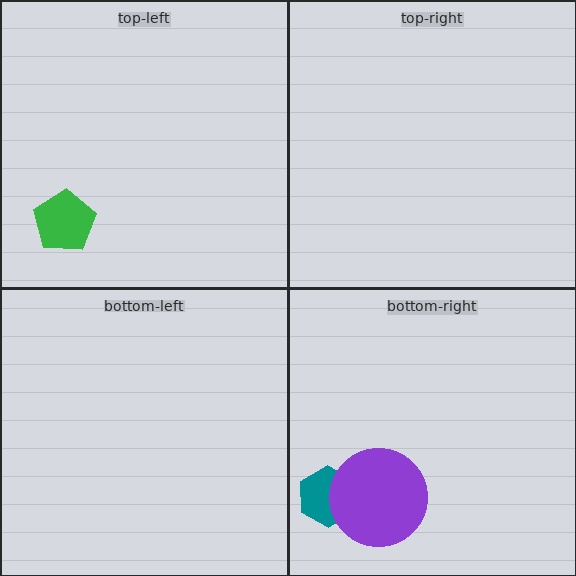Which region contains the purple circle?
The bottom-right region.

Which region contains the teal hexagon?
The bottom-right region.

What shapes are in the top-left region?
The green pentagon.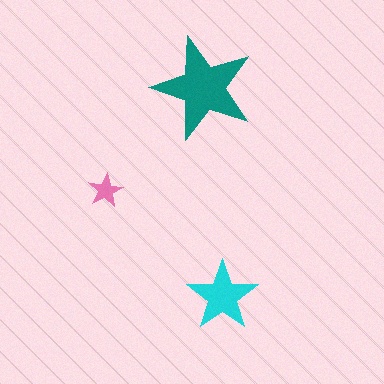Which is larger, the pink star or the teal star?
The teal one.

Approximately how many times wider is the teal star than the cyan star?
About 1.5 times wider.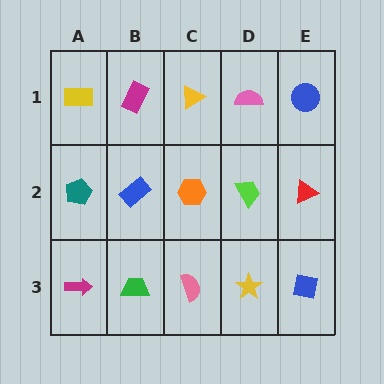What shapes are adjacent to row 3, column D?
A lime trapezoid (row 2, column D), a pink semicircle (row 3, column C), a blue square (row 3, column E).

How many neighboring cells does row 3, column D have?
3.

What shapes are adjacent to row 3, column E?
A red triangle (row 2, column E), a yellow star (row 3, column D).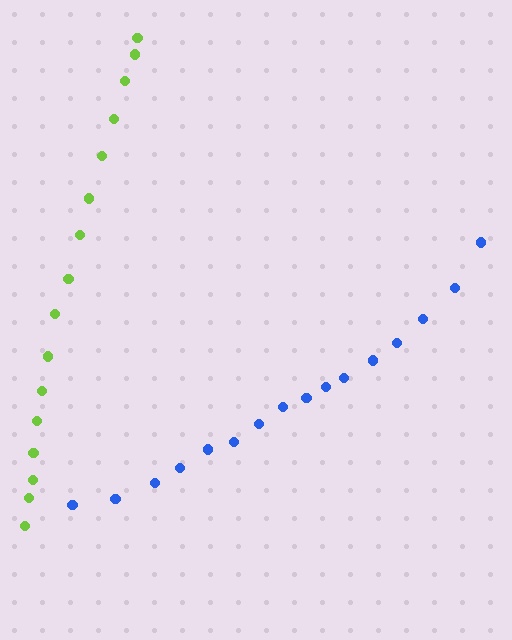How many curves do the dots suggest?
There are 2 distinct paths.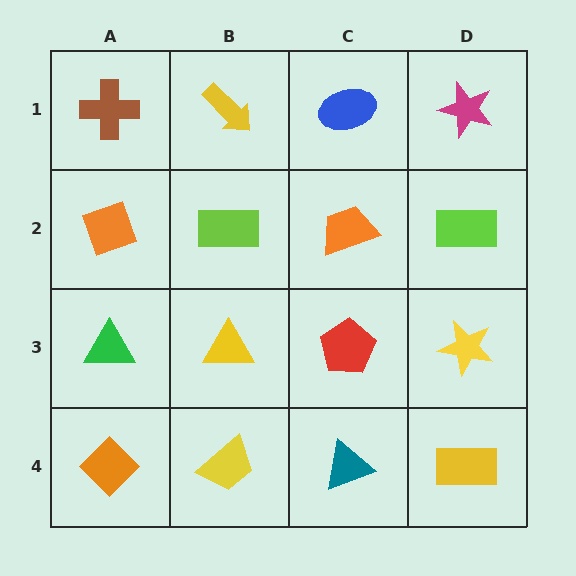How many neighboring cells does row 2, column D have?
3.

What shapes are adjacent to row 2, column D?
A magenta star (row 1, column D), a yellow star (row 3, column D), an orange trapezoid (row 2, column C).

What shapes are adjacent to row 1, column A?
An orange diamond (row 2, column A), a yellow arrow (row 1, column B).